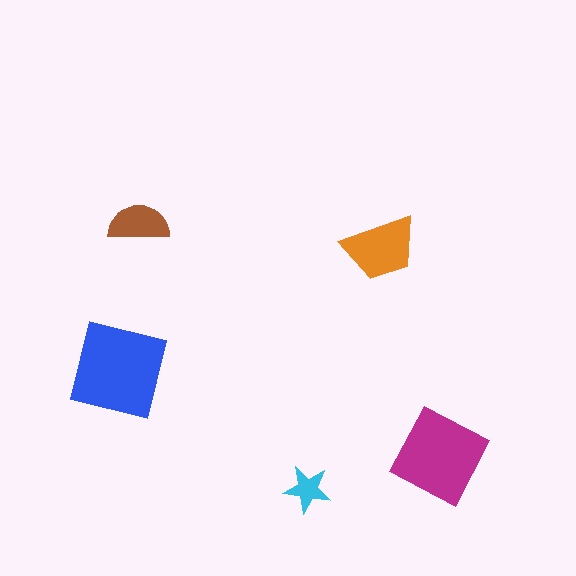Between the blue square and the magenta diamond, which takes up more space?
The blue square.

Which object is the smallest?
The cyan star.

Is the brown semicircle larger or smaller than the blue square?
Smaller.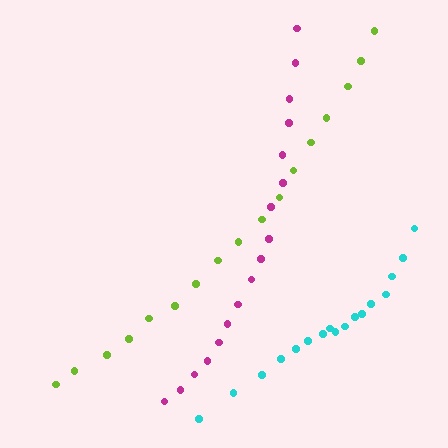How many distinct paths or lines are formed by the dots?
There are 3 distinct paths.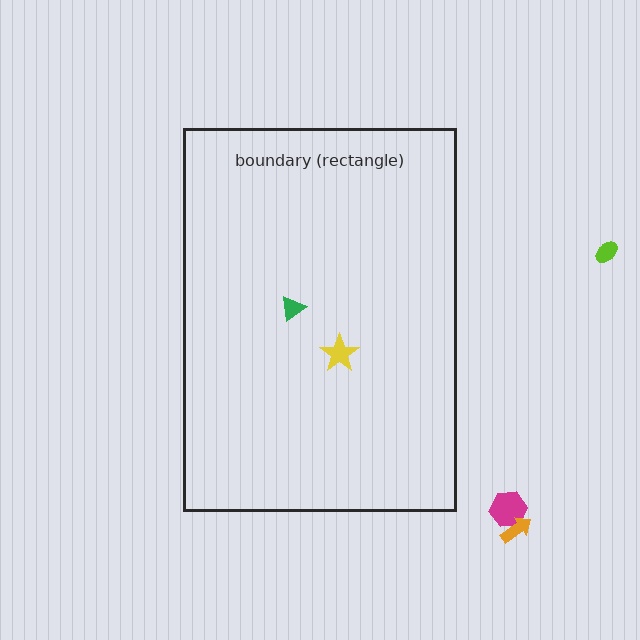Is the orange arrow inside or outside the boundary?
Outside.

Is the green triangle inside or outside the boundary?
Inside.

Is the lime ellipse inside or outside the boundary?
Outside.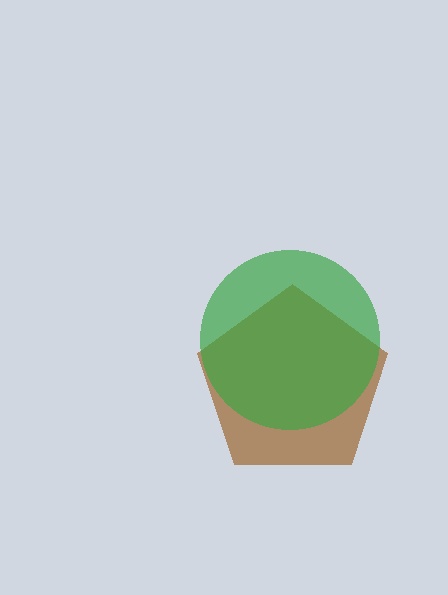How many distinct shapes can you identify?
There are 2 distinct shapes: a brown pentagon, a green circle.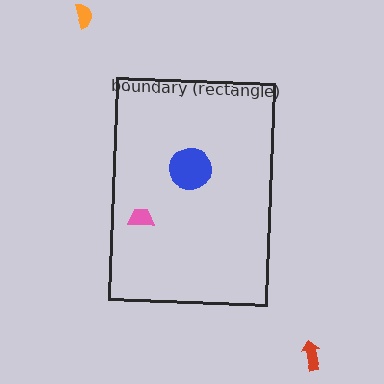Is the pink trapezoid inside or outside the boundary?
Inside.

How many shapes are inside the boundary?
2 inside, 2 outside.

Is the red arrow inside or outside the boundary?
Outside.